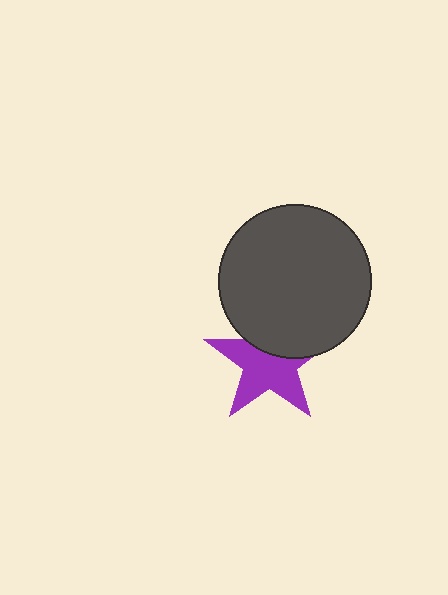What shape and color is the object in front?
The object in front is a dark gray circle.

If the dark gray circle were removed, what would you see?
You would see the complete purple star.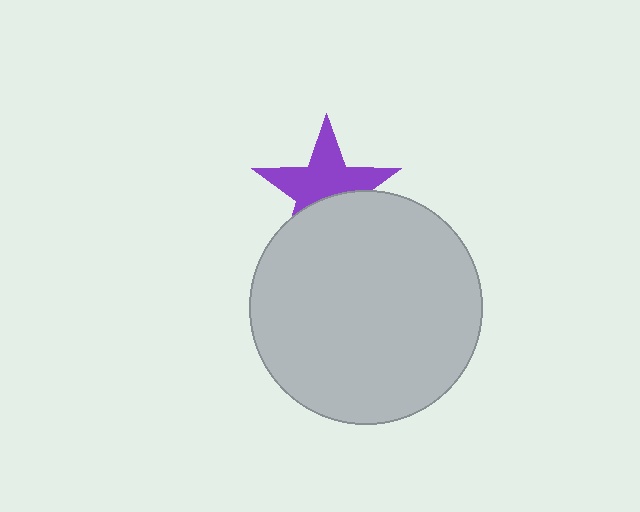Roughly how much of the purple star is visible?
About half of it is visible (roughly 60%).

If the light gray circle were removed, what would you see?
You would see the complete purple star.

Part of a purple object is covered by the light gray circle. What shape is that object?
It is a star.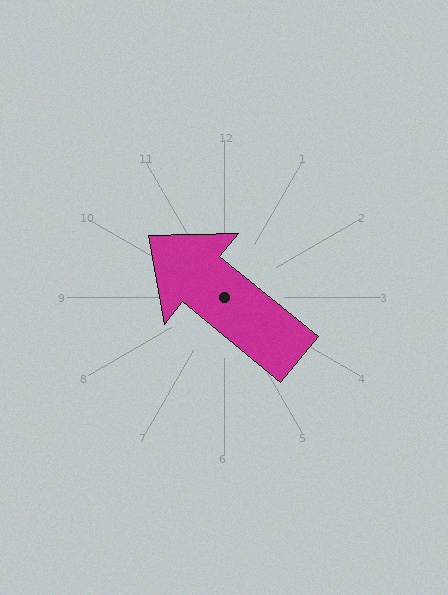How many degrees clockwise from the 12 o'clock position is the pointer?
Approximately 309 degrees.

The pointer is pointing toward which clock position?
Roughly 10 o'clock.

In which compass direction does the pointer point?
Northwest.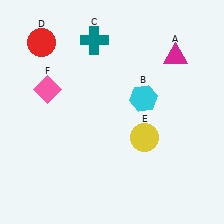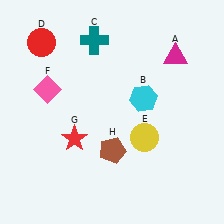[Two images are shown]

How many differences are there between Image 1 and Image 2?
There are 2 differences between the two images.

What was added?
A red star (G), a brown pentagon (H) were added in Image 2.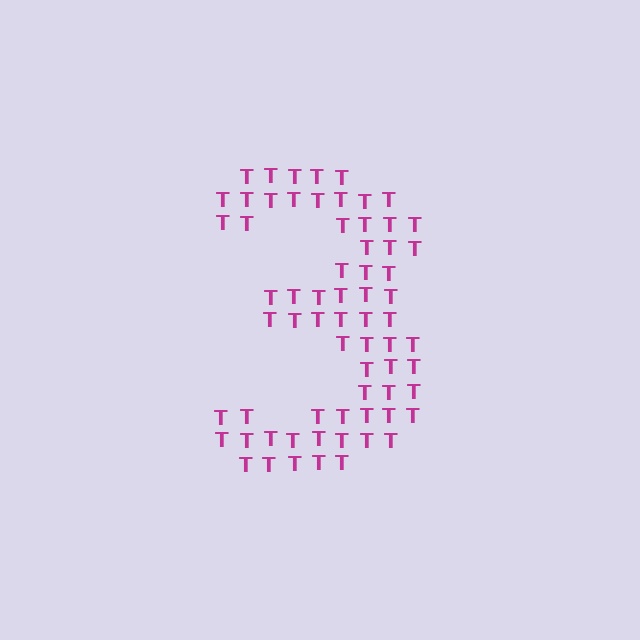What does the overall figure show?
The overall figure shows the digit 3.